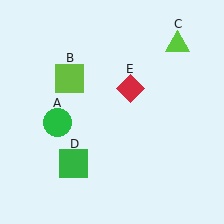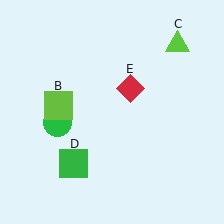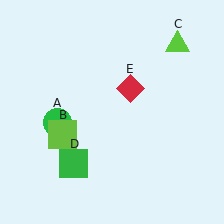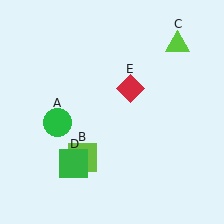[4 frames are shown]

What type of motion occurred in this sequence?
The lime square (object B) rotated counterclockwise around the center of the scene.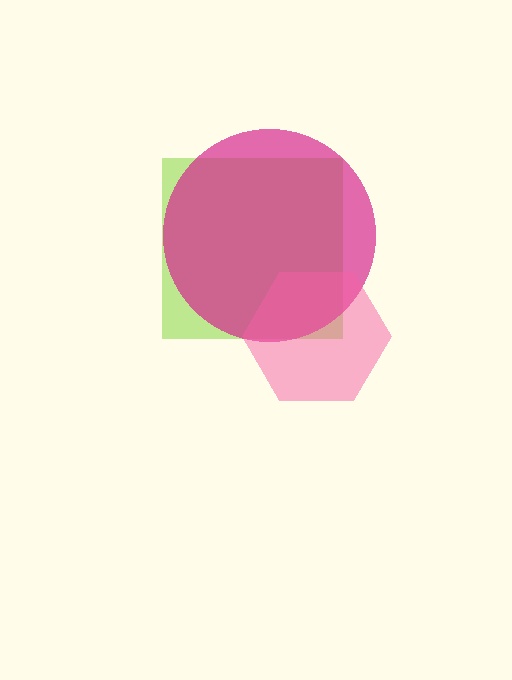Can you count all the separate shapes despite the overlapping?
Yes, there are 3 separate shapes.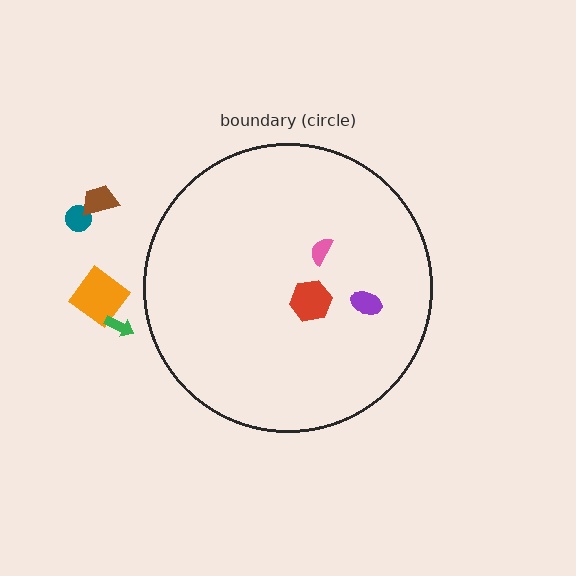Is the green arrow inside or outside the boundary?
Outside.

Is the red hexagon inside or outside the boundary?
Inside.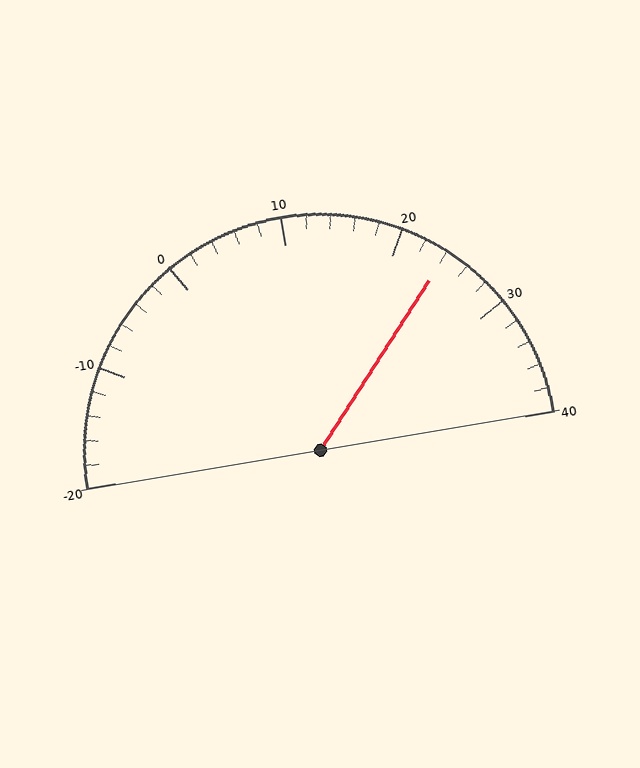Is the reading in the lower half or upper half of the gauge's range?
The reading is in the upper half of the range (-20 to 40).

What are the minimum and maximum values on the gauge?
The gauge ranges from -20 to 40.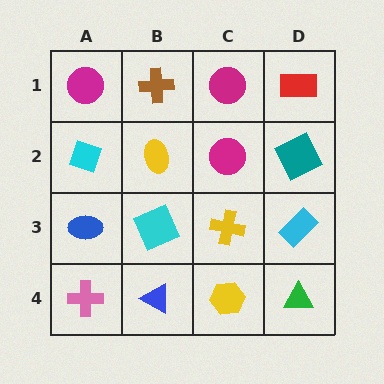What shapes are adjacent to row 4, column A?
A blue ellipse (row 3, column A), a blue triangle (row 4, column B).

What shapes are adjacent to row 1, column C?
A magenta circle (row 2, column C), a brown cross (row 1, column B), a red rectangle (row 1, column D).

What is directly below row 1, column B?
A yellow ellipse.